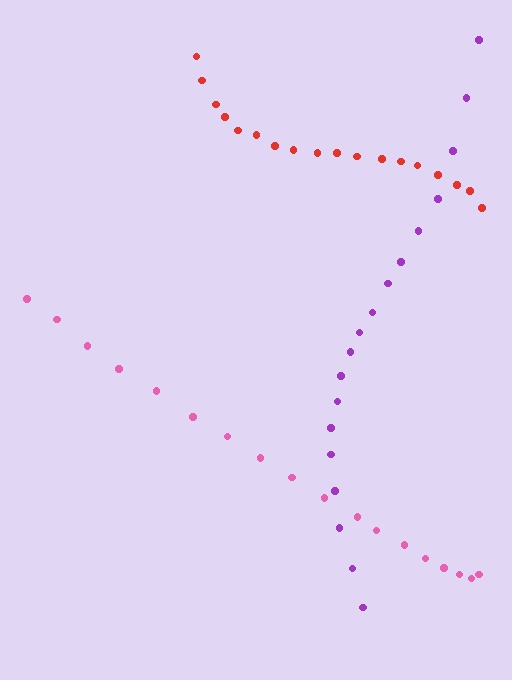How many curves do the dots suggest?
There are 3 distinct paths.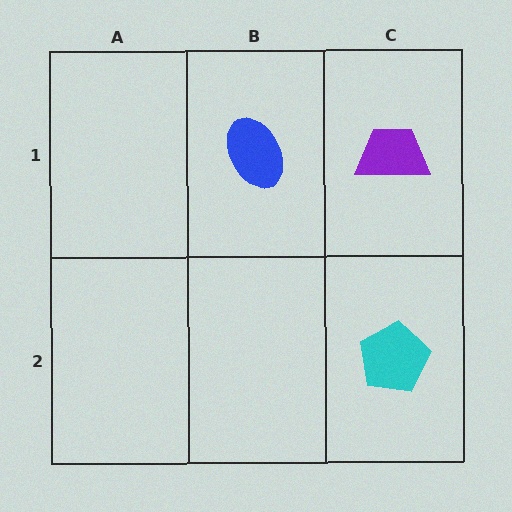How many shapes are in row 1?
2 shapes.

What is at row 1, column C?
A purple trapezoid.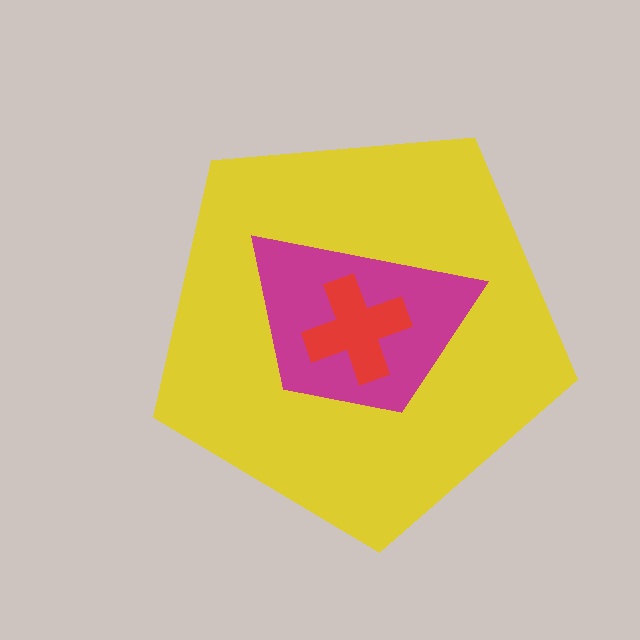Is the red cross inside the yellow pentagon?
Yes.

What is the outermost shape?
The yellow pentagon.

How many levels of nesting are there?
3.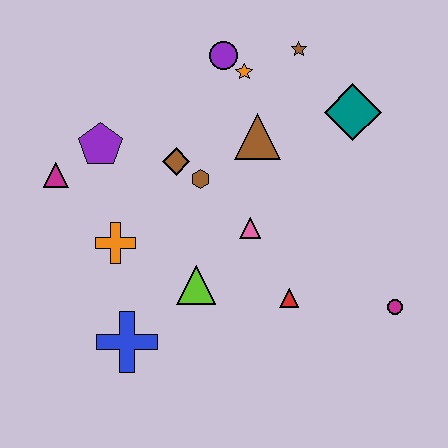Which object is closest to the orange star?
The purple circle is closest to the orange star.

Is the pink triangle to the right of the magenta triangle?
Yes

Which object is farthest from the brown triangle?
The blue cross is farthest from the brown triangle.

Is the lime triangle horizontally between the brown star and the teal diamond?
No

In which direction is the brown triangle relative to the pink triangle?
The brown triangle is above the pink triangle.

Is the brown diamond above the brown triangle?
No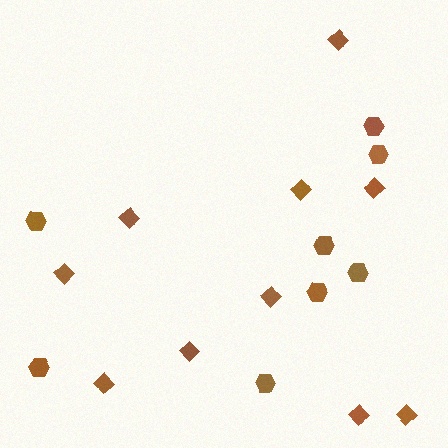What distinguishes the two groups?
There are 2 groups: one group of diamonds (10) and one group of hexagons (8).